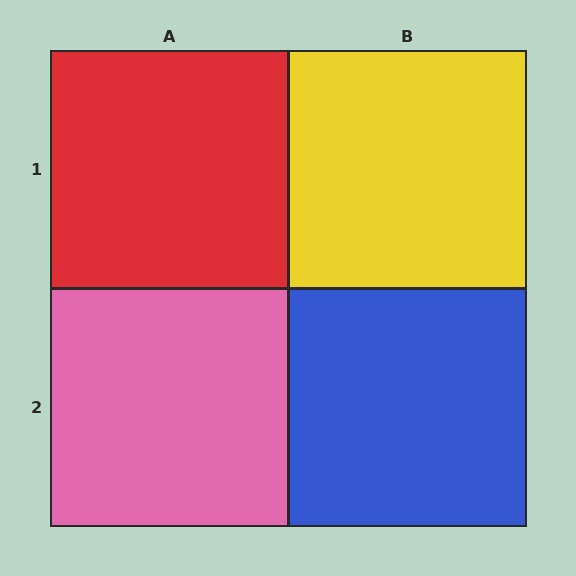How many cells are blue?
1 cell is blue.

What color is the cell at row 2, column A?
Pink.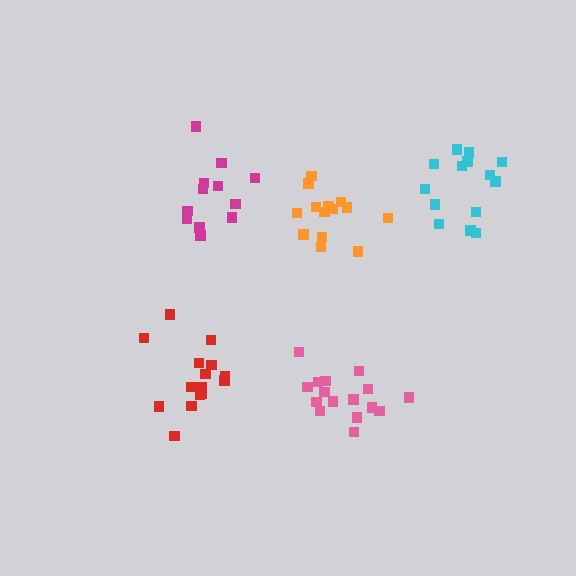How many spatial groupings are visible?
There are 5 spatial groupings.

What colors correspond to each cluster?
The clusters are colored: magenta, cyan, pink, red, orange.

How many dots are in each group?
Group 1: 12 dots, Group 2: 14 dots, Group 3: 16 dots, Group 4: 15 dots, Group 5: 14 dots (71 total).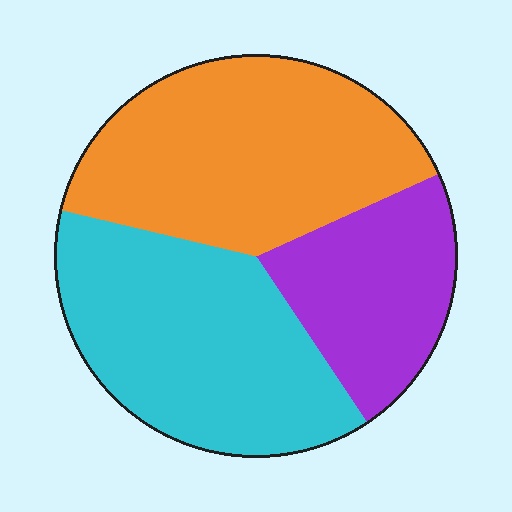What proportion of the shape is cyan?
Cyan covers roughly 40% of the shape.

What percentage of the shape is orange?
Orange takes up about two fifths (2/5) of the shape.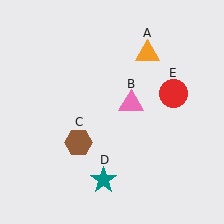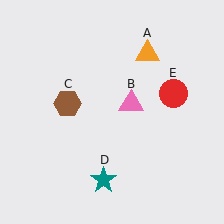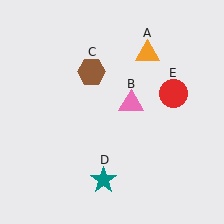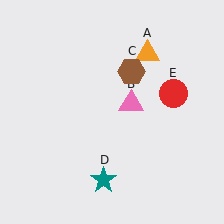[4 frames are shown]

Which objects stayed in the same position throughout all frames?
Orange triangle (object A) and pink triangle (object B) and teal star (object D) and red circle (object E) remained stationary.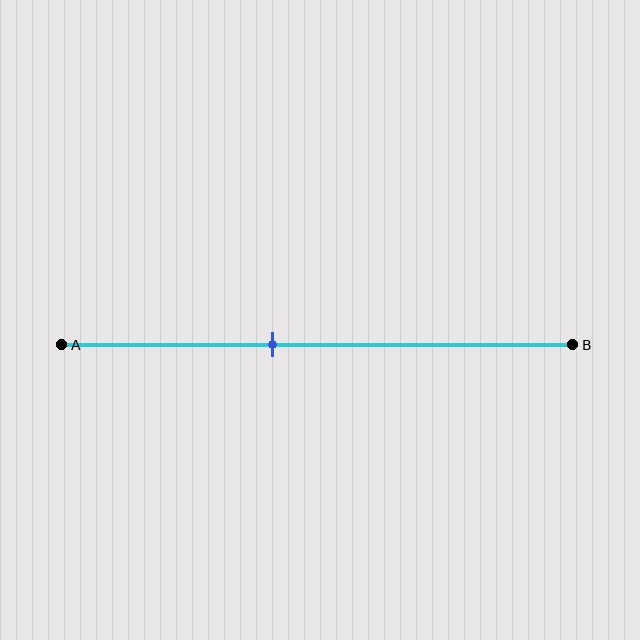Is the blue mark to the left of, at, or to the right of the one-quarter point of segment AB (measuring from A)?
The blue mark is to the right of the one-quarter point of segment AB.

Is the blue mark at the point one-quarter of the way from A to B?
No, the mark is at about 40% from A, not at the 25% one-quarter point.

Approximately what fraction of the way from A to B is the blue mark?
The blue mark is approximately 40% of the way from A to B.